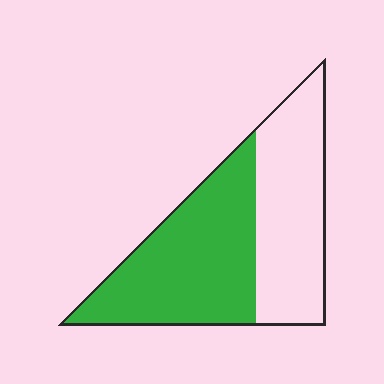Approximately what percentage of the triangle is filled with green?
Approximately 55%.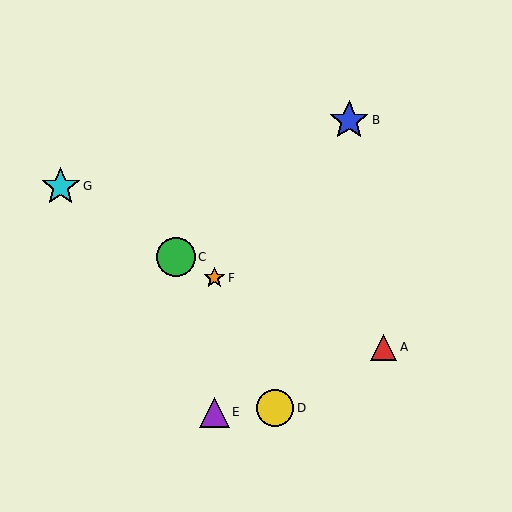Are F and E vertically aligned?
Yes, both are at x≈214.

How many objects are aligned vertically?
2 objects (E, F) are aligned vertically.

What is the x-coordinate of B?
Object B is at x≈349.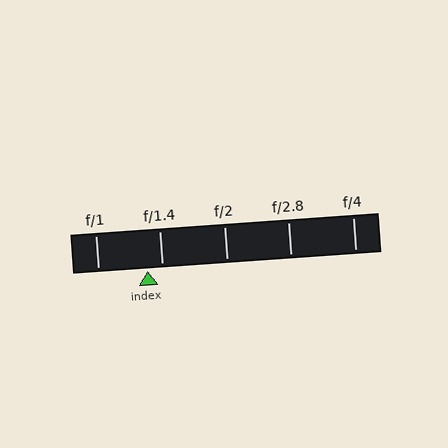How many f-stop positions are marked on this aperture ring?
There are 5 f-stop positions marked.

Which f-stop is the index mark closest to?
The index mark is closest to f/1.4.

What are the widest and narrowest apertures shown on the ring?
The widest aperture shown is f/1 and the narrowest is f/4.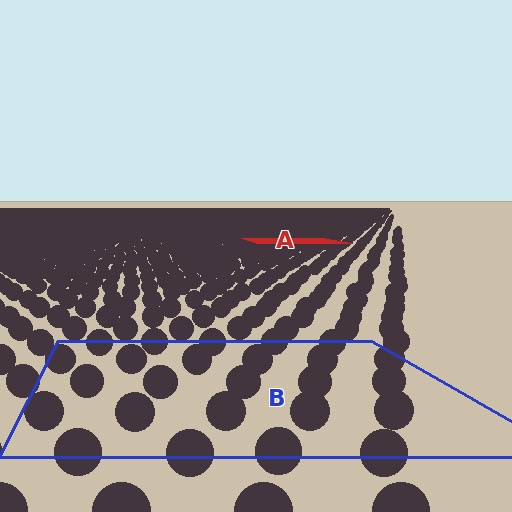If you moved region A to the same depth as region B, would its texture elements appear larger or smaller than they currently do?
They would appear larger. At a closer depth, the same texture elements are projected at a bigger on-screen size.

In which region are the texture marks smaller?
The texture marks are smaller in region A, because it is farther away.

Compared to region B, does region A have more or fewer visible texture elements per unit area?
Region A has more texture elements per unit area — they are packed more densely because it is farther away.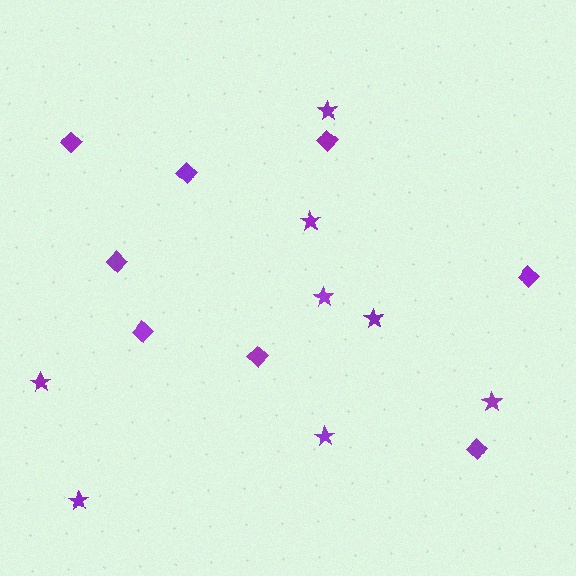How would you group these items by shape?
There are 2 groups: one group of diamonds (8) and one group of stars (8).